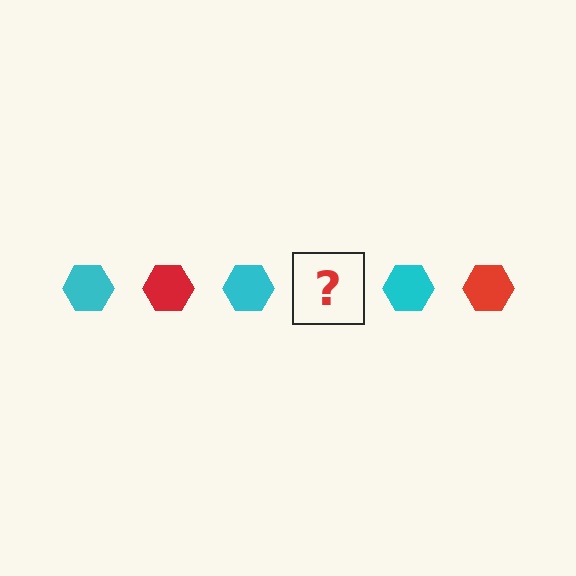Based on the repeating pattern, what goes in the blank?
The blank should be a red hexagon.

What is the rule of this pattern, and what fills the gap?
The rule is that the pattern cycles through cyan, red hexagons. The gap should be filled with a red hexagon.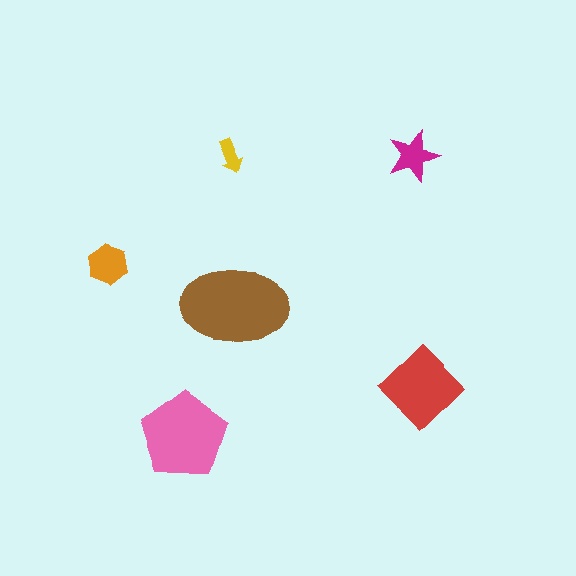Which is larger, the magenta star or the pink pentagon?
The pink pentagon.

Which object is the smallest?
The yellow arrow.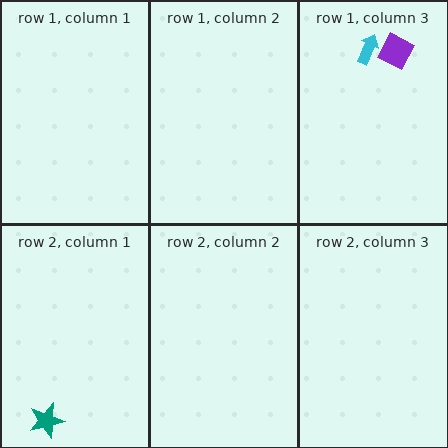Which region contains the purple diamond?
The row 1, column 3 region.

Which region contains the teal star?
The row 2, column 1 region.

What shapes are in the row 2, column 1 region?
The teal star.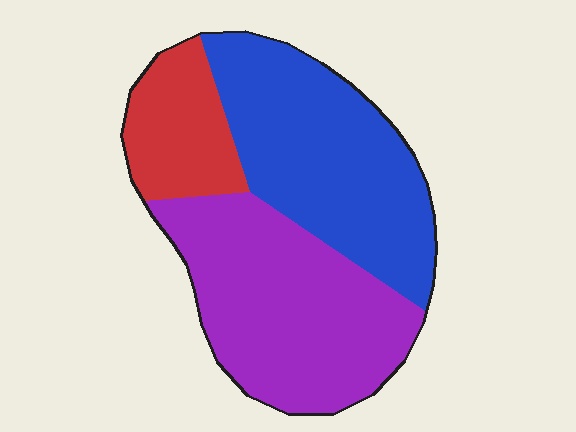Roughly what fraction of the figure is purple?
Purple covers around 45% of the figure.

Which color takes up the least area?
Red, at roughly 15%.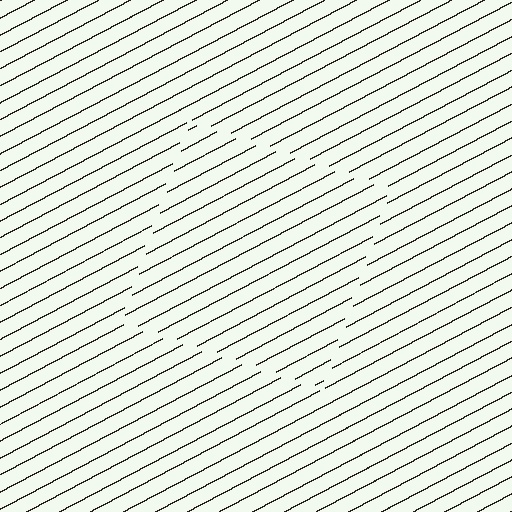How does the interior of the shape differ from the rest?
The interior of the shape contains the same grating, shifted by half a period — the contour is defined by the phase discontinuity where line-ends from the inner and outer gratings abut.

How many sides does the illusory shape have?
4 sides — the line-ends trace a square.